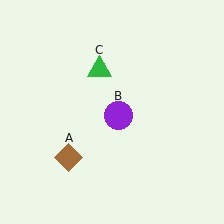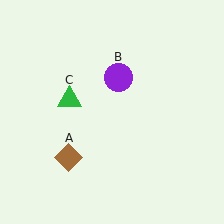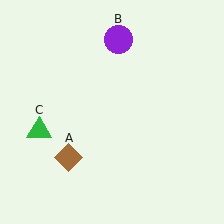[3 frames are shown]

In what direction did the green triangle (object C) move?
The green triangle (object C) moved down and to the left.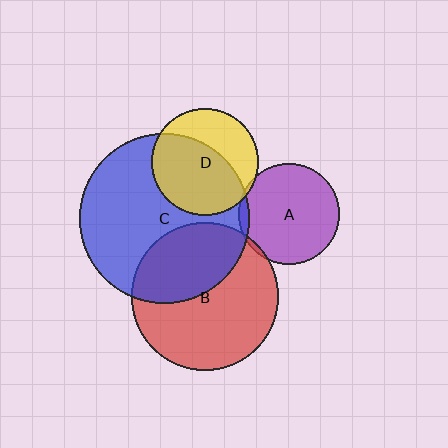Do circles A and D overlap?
Yes.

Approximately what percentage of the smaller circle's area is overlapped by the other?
Approximately 5%.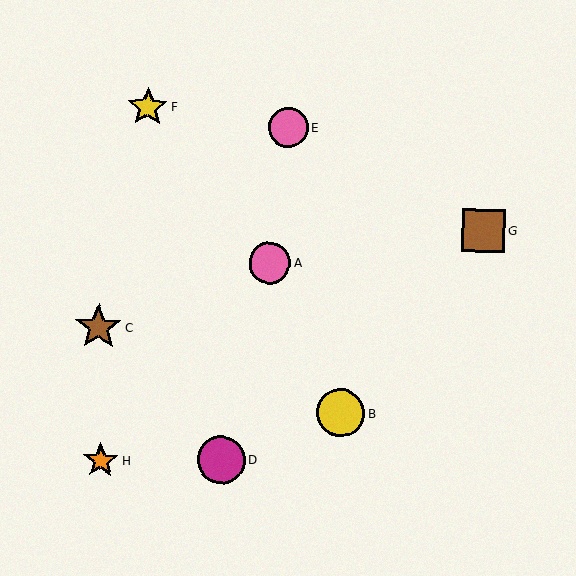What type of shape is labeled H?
Shape H is an orange star.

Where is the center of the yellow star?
The center of the yellow star is at (148, 107).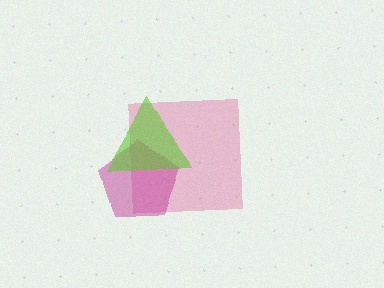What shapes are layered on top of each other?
The layered shapes are: a pink square, a magenta pentagon, a lime triangle.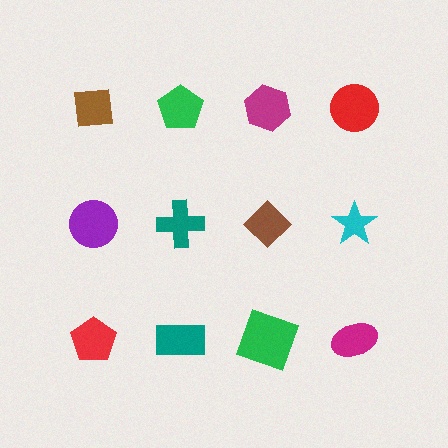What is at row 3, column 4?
A magenta ellipse.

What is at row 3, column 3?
A green square.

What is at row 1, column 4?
A red circle.